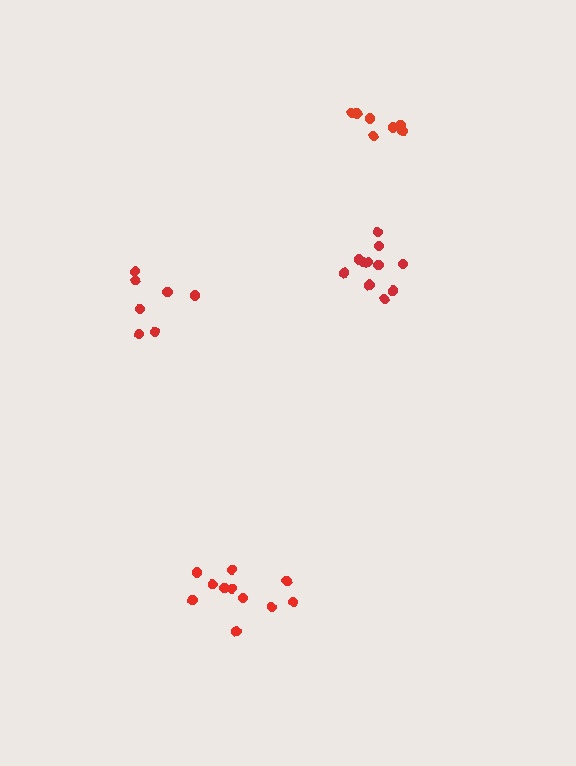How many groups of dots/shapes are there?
There are 4 groups.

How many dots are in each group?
Group 1: 11 dots, Group 2: 8 dots, Group 3: 7 dots, Group 4: 12 dots (38 total).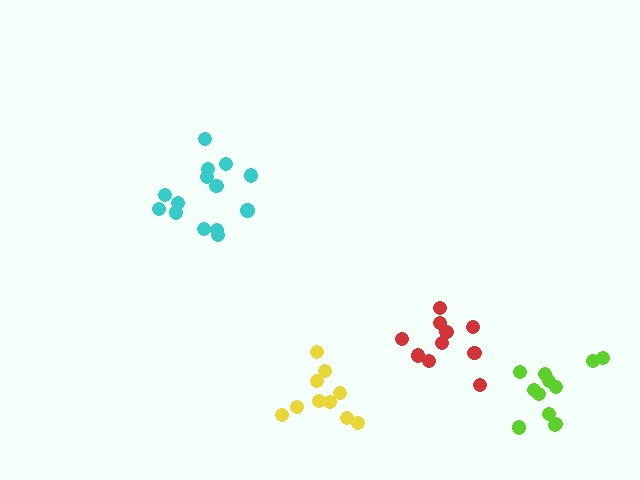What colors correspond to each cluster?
The clusters are colored: cyan, lime, yellow, red.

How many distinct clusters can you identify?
There are 4 distinct clusters.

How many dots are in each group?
Group 1: 14 dots, Group 2: 12 dots, Group 3: 10 dots, Group 4: 10 dots (46 total).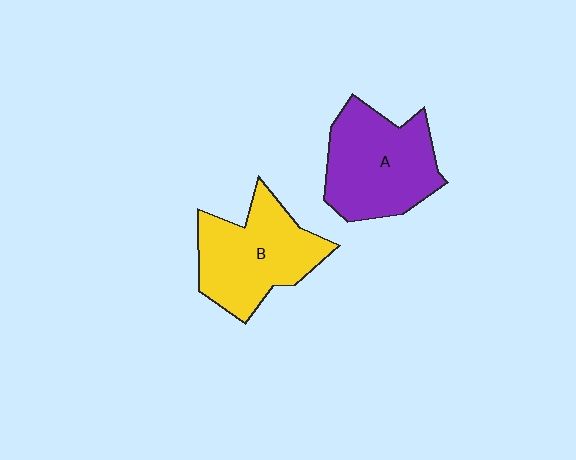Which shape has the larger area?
Shape A (purple).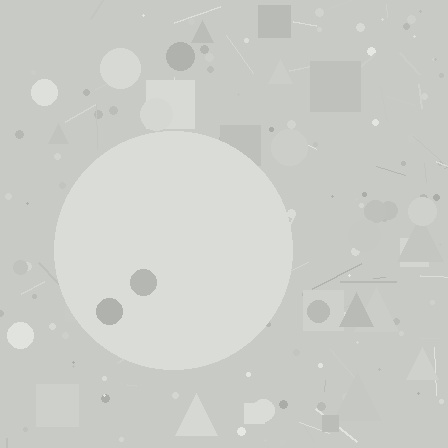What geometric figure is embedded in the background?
A circle is embedded in the background.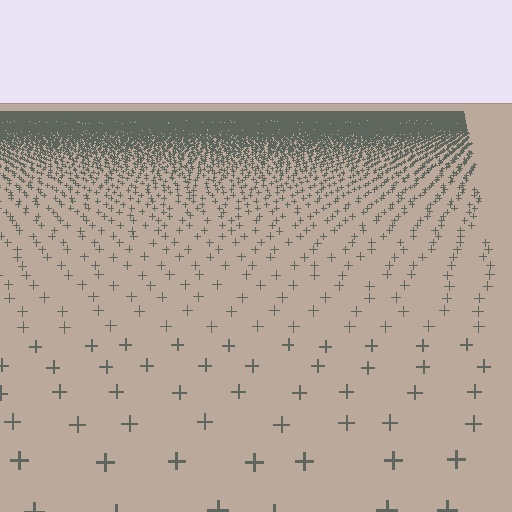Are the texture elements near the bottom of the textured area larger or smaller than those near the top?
Larger. Near the bottom, elements are closer to the viewer and appear at a bigger on-screen size.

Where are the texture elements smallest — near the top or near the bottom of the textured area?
Near the top.